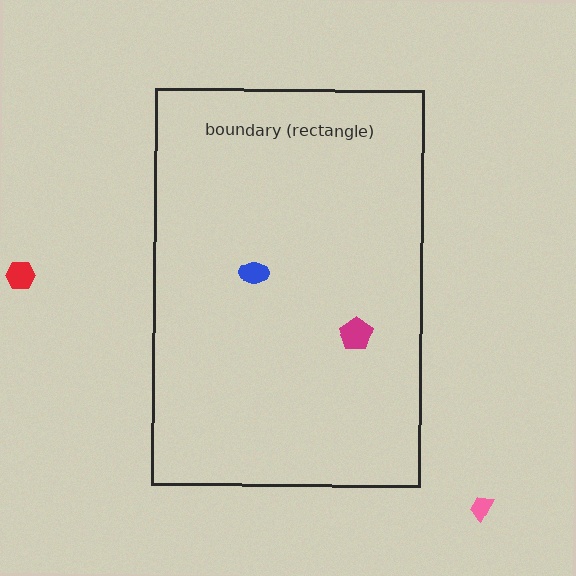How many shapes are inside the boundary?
2 inside, 2 outside.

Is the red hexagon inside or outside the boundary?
Outside.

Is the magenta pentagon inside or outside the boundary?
Inside.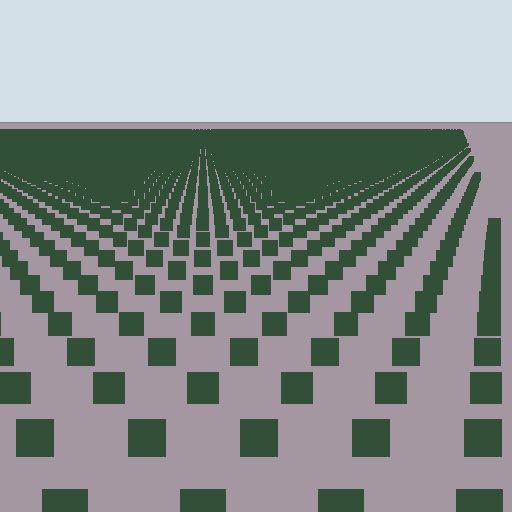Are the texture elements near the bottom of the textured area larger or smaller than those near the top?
Larger. Near the bottom, elements are closer to the viewer and appear at a bigger on-screen size.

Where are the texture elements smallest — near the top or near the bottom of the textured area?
Near the top.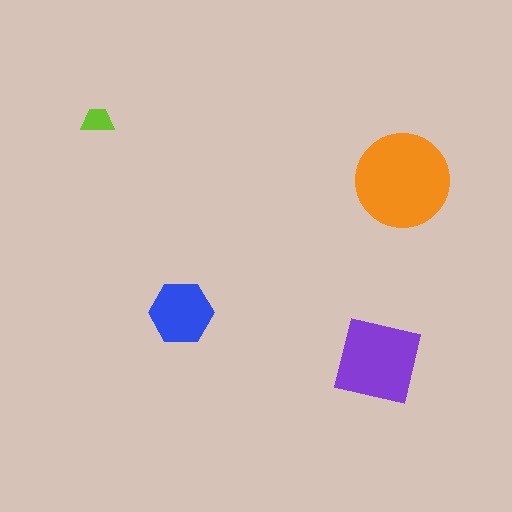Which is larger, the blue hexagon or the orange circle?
The orange circle.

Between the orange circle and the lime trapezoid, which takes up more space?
The orange circle.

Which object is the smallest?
The lime trapezoid.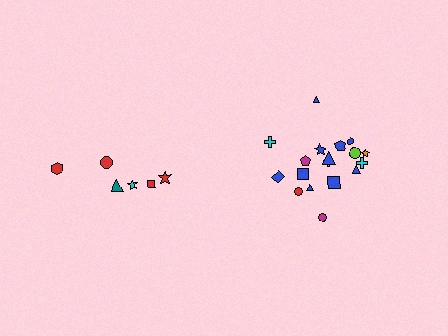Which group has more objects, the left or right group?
The right group.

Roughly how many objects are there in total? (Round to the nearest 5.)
Roughly 25 objects in total.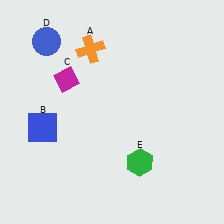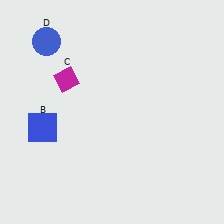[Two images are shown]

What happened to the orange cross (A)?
The orange cross (A) was removed in Image 2. It was in the top-left area of Image 1.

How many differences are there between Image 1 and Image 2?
There are 2 differences between the two images.